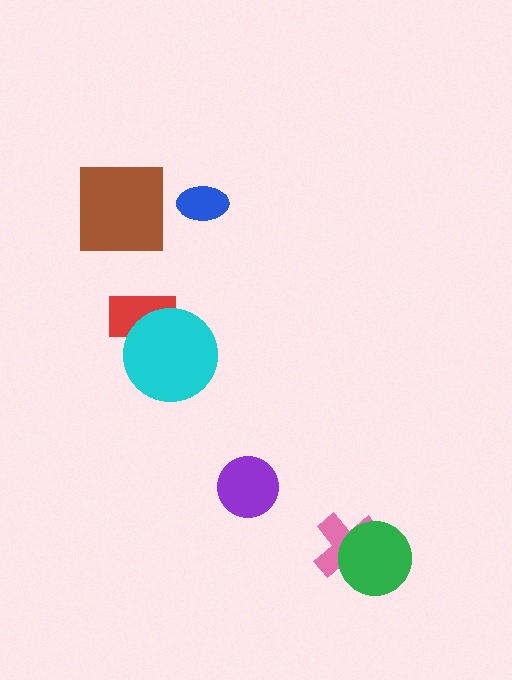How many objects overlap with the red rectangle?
1 object overlaps with the red rectangle.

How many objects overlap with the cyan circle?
1 object overlaps with the cyan circle.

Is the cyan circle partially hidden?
No, no other shape covers it.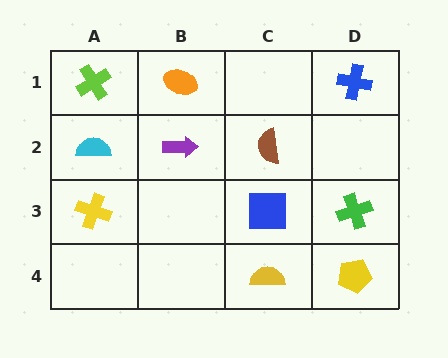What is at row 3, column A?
A yellow cross.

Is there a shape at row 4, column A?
No, that cell is empty.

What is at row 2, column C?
A brown semicircle.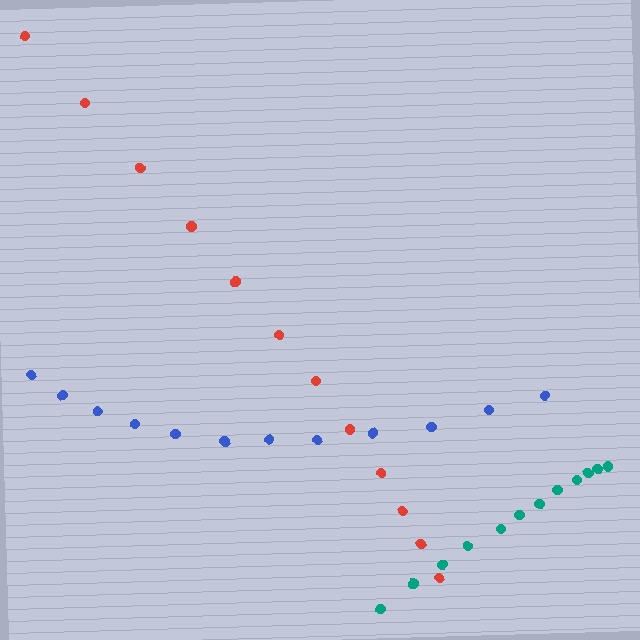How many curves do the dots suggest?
There are 3 distinct paths.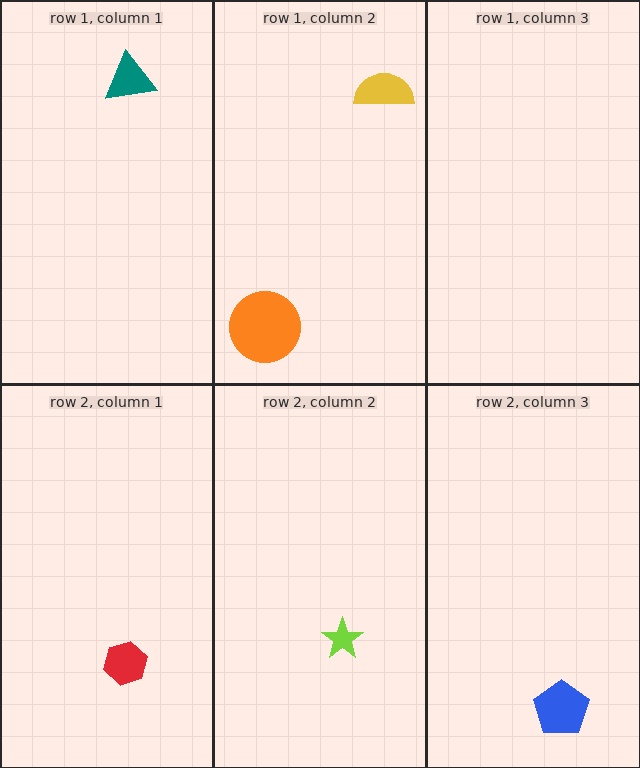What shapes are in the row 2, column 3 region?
The blue pentagon.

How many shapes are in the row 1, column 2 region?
2.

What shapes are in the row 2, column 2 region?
The lime star.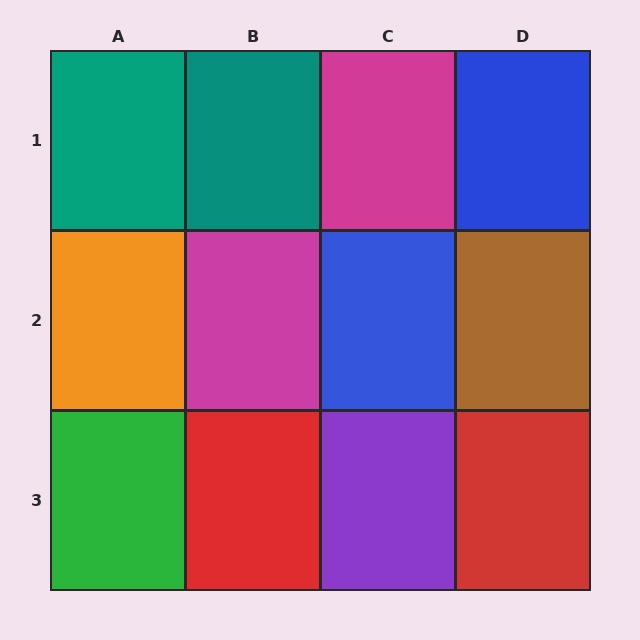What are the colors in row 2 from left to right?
Orange, magenta, blue, brown.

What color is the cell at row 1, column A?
Teal.